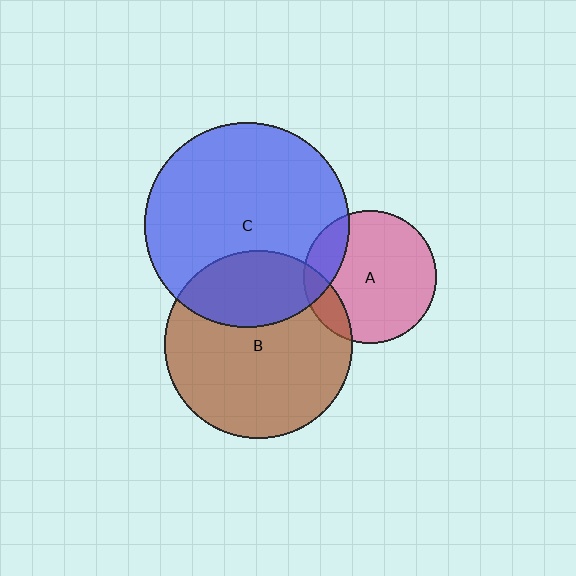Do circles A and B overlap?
Yes.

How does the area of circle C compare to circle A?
Approximately 2.4 times.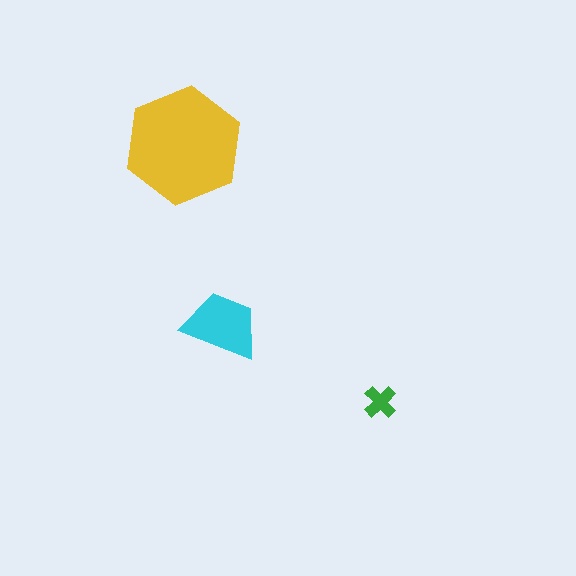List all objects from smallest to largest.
The green cross, the cyan trapezoid, the yellow hexagon.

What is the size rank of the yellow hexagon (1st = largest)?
1st.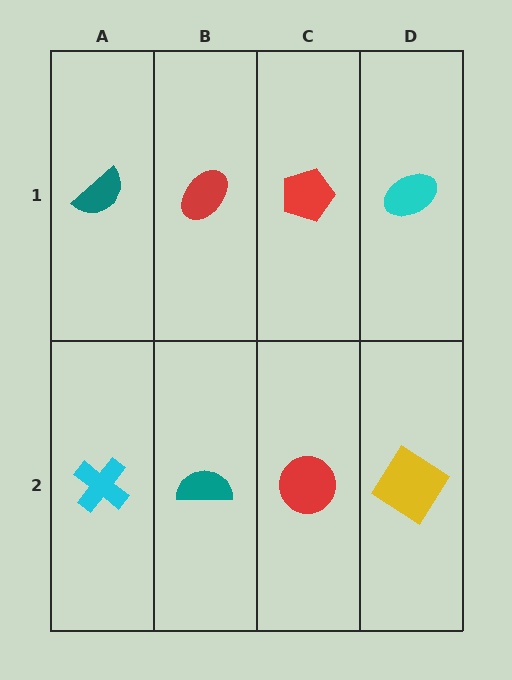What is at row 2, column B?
A teal semicircle.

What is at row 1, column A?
A teal semicircle.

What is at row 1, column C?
A red pentagon.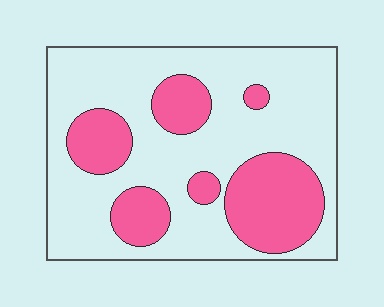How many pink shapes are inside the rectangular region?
6.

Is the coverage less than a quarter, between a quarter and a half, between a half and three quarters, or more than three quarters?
Between a quarter and a half.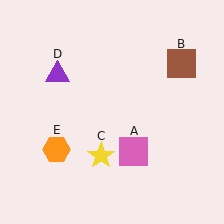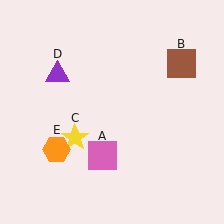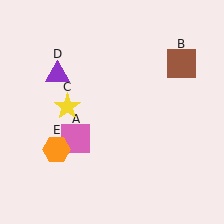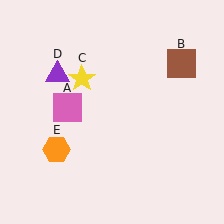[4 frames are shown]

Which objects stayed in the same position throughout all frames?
Brown square (object B) and purple triangle (object D) and orange hexagon (object E) remained stationary.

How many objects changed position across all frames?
2 objects changed position: pink square (object A), yellow star (object C).